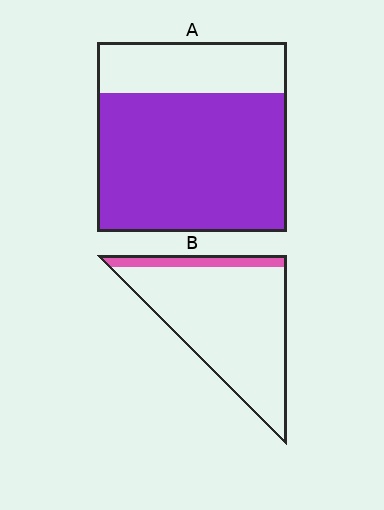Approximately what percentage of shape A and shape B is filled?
A is approximately 75% and B is approximately 10%.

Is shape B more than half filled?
No.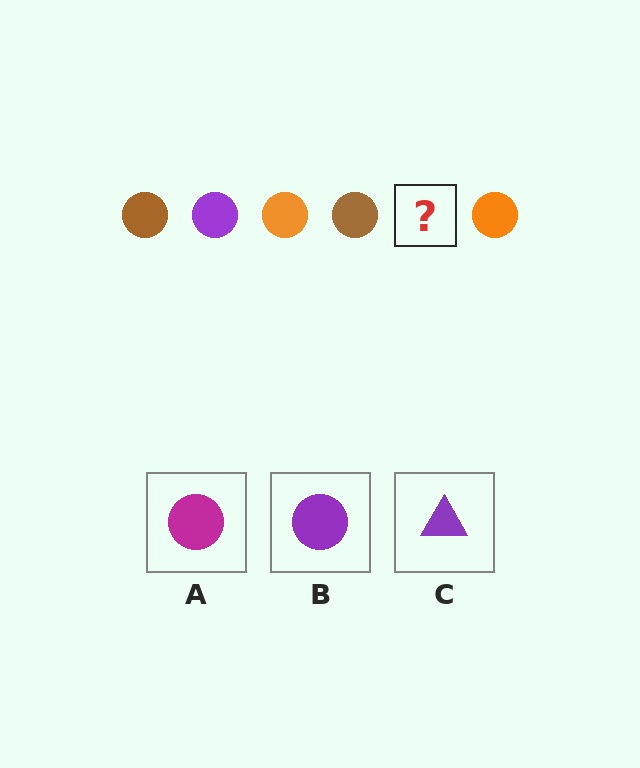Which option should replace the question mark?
Option B.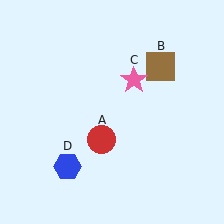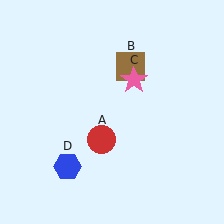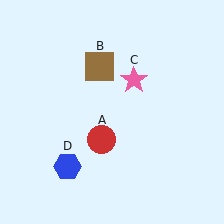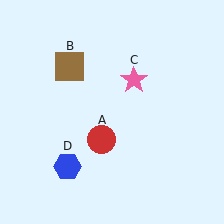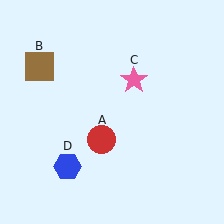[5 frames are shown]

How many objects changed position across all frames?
1 object changed position: brown square (object B).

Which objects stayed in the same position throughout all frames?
Red circle (object A) and pink star (object C) and blue hexagon (object D) remained stationary.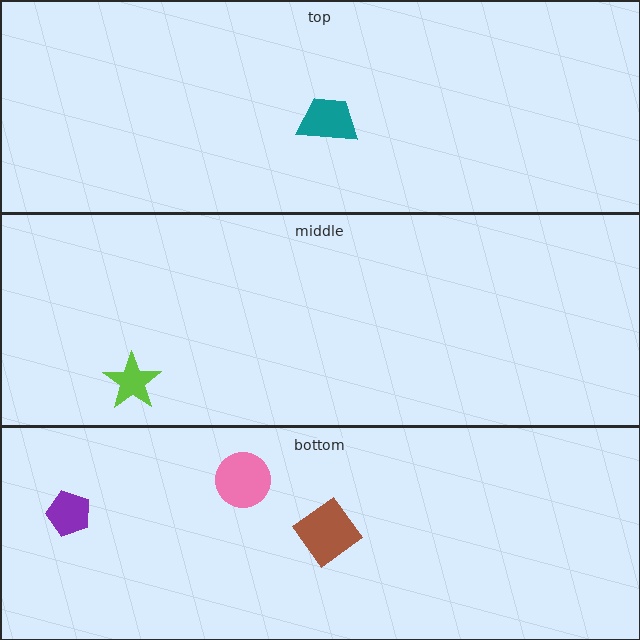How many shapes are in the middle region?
1.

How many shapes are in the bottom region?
3.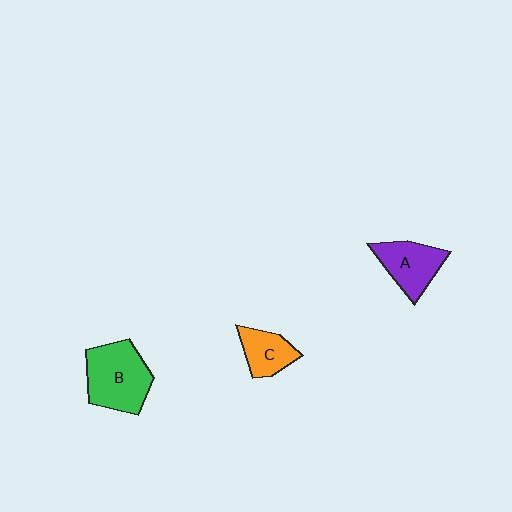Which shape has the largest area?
Shape B (green).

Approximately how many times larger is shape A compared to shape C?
Approximately 1.3 times.